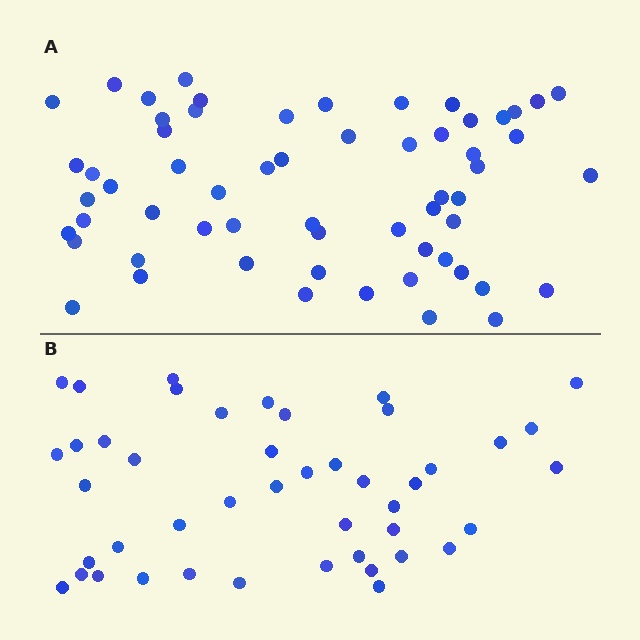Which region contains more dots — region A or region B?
Region A (the top region) has more dots.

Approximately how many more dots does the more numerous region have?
Region A has approximately 15 more dots than region B.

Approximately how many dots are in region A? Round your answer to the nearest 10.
About 60 dots.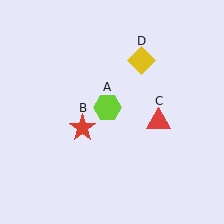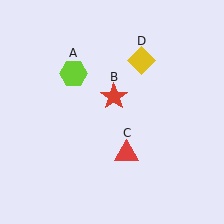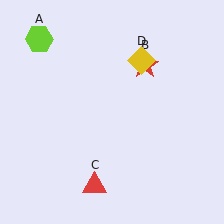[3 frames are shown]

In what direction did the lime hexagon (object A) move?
The lime hexagon (object A) moved up and to the left.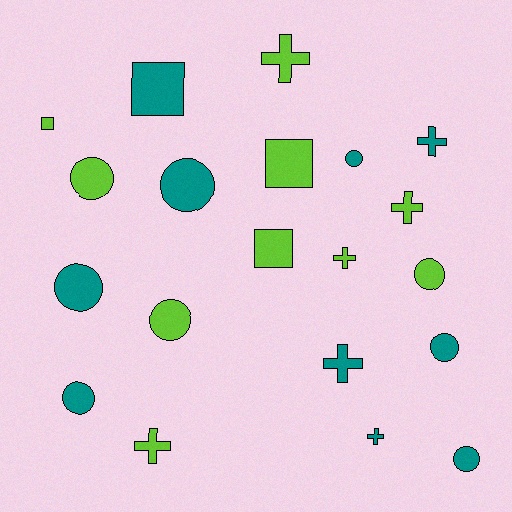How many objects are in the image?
There are 20 objects.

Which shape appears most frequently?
Circle, with 9 objects.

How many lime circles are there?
There are 3 lime circles.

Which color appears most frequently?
Teal, with 10 objects.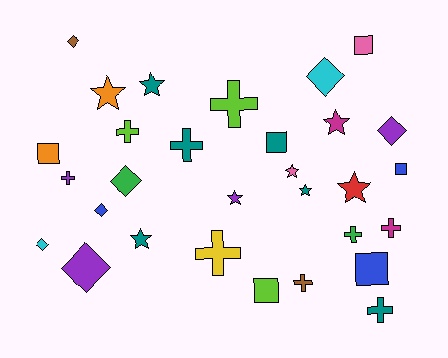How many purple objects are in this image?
There are 4 purple objects.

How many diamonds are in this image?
There are 7 diamonds.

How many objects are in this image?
There are 30 objects.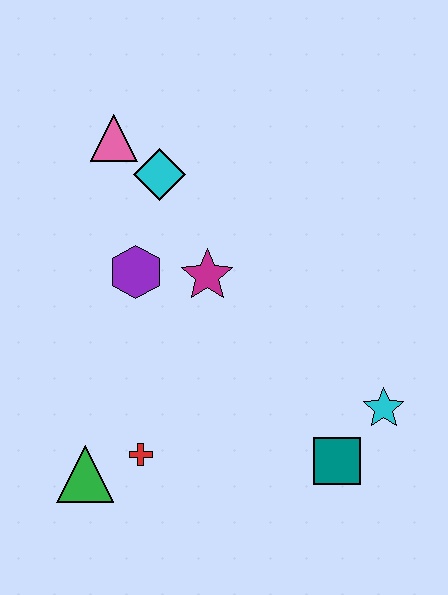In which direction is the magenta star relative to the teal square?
The magenta star is above the teal square.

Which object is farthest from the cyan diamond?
The teal square is farthest from the cyan diamond.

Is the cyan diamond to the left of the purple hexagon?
No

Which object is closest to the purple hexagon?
The magenta star is closest to the purple hexagon.